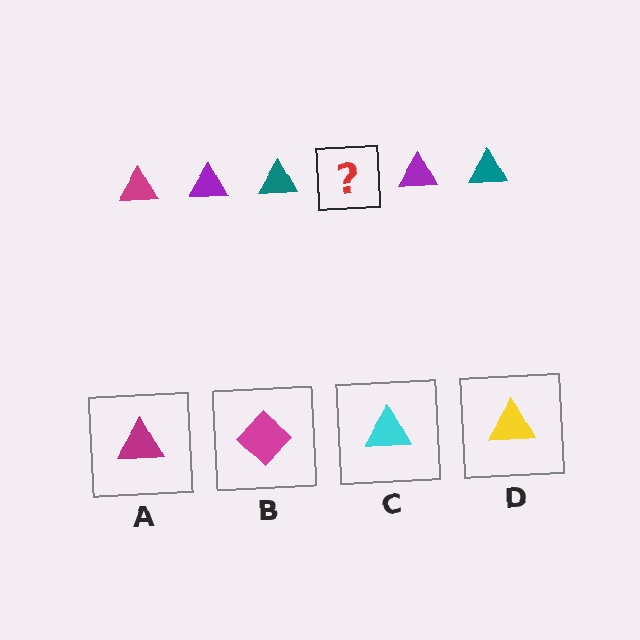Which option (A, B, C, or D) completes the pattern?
A.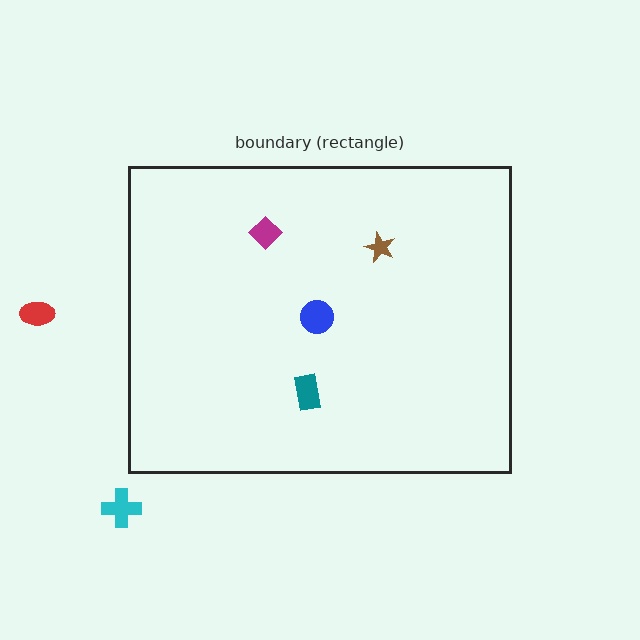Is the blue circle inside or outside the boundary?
Inside.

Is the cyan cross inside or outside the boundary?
Outside.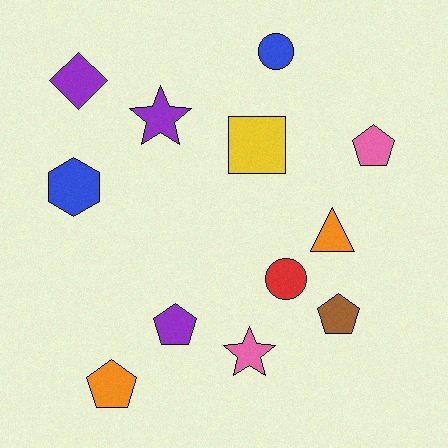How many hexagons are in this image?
There is 1 hexagon.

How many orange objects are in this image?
There are 2 orange objects.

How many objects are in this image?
There are 12 objects.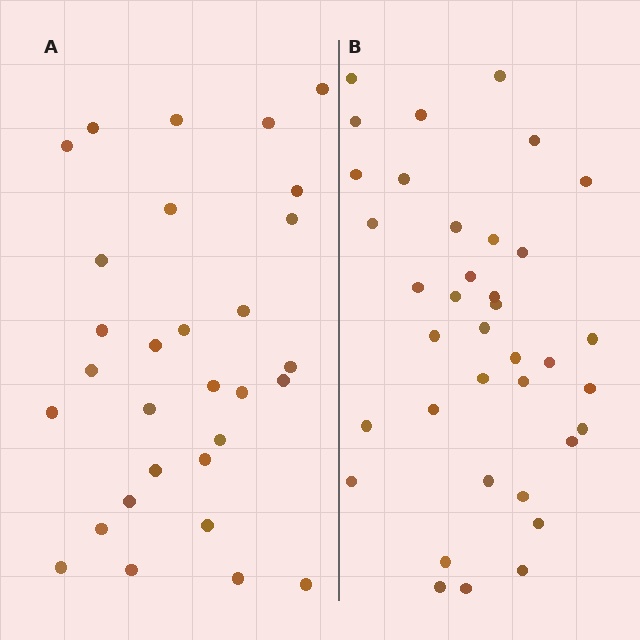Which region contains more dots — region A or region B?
Region B (the right region) has more dots.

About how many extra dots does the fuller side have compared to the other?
Region B has roughly 8 or so more dots than region A.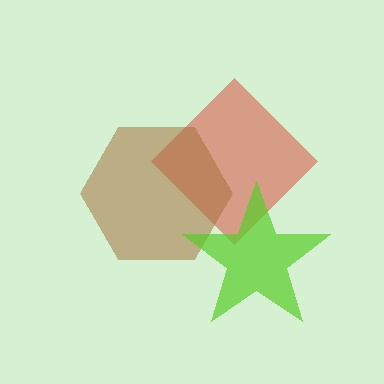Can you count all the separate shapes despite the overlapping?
Yes, there are 3 separate shapes.